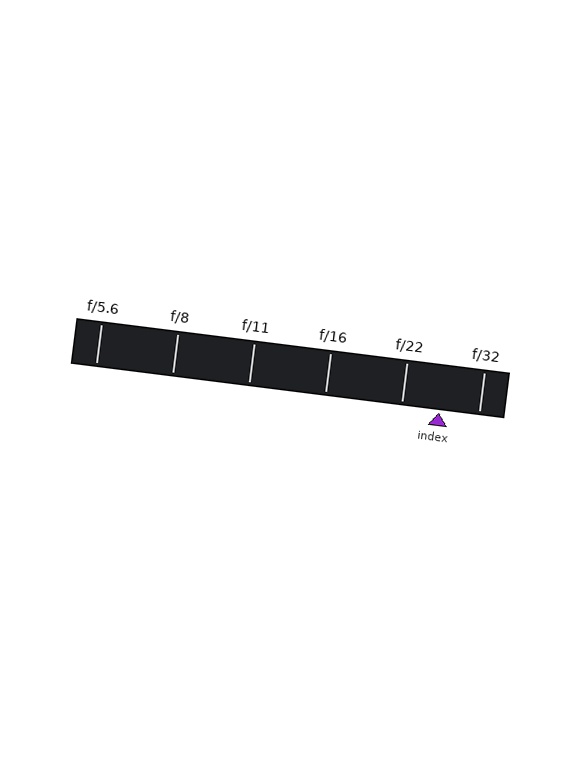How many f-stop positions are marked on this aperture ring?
There are 6 f-stop positions marked.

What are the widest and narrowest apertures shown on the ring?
The widest aperture shown is f/5.6 and the narrowest is f/32.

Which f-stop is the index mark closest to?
The index mark is closest to f/22.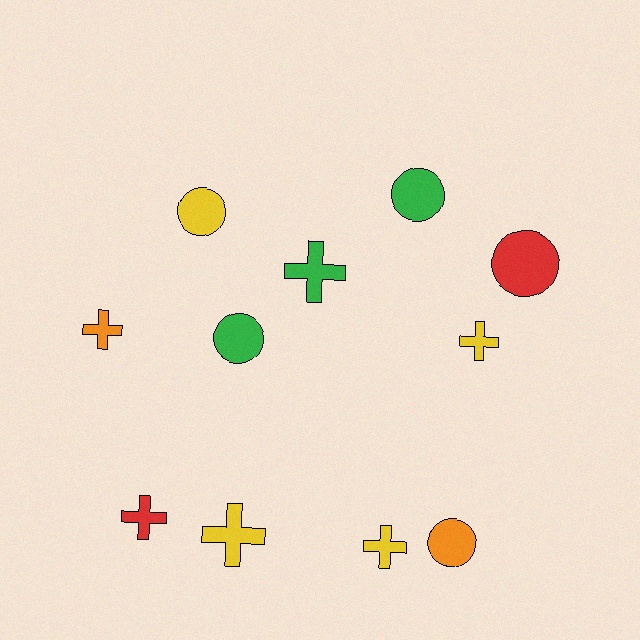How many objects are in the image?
There are 11 objects.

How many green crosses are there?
There is 1 green cross.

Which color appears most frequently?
Yellow, with 4 objects.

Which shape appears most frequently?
Cross, with 6 objects.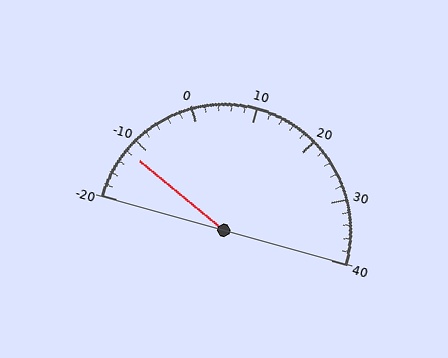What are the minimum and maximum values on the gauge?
The gauge ranges from -20 to 40.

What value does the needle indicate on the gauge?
The needle indicates approximately -12.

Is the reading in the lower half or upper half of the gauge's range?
The reading is in the lower half of the range (-20 to 40).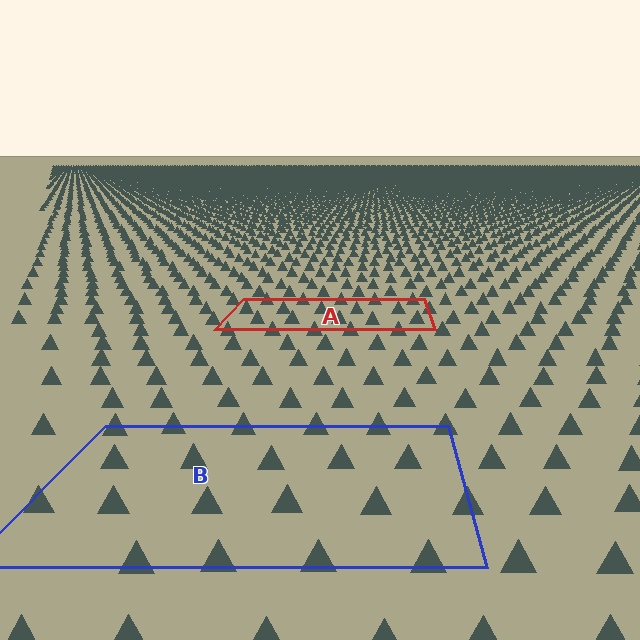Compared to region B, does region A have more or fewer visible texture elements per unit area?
Region A has more texture elements per unit area — they are packed more densely because it is farther away.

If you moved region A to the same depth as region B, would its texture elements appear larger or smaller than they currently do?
They would appear larger. At a closer depth, the same texture elements are projected at a bigger on-screen size.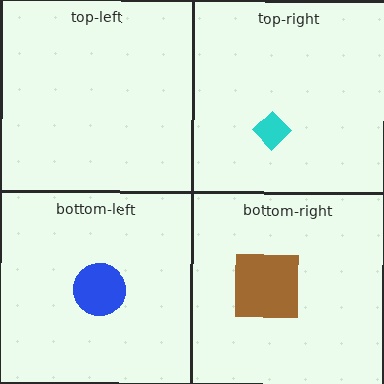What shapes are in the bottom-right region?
The brown square.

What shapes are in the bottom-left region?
The blue circle.